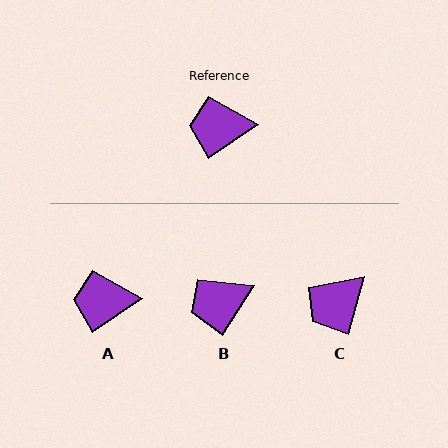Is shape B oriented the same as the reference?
No, it is off by about 24 degrees.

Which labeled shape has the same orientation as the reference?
A.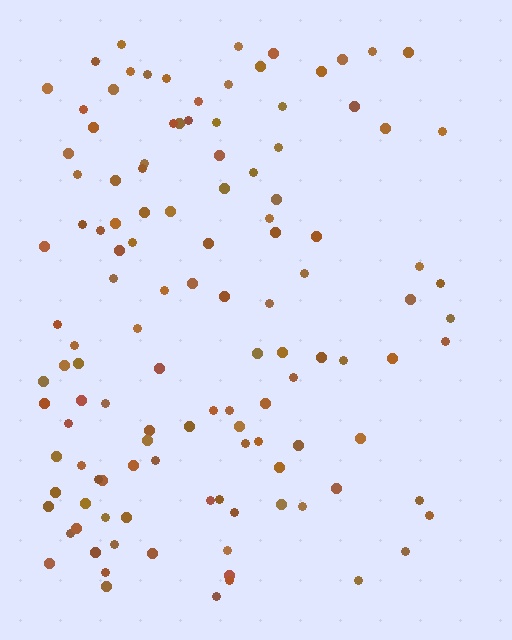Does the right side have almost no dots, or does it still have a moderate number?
Still a moderate number, just noticeably fewer than the left.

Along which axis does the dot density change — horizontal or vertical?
Horizontal.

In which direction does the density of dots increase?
From right to left, with the left side densest.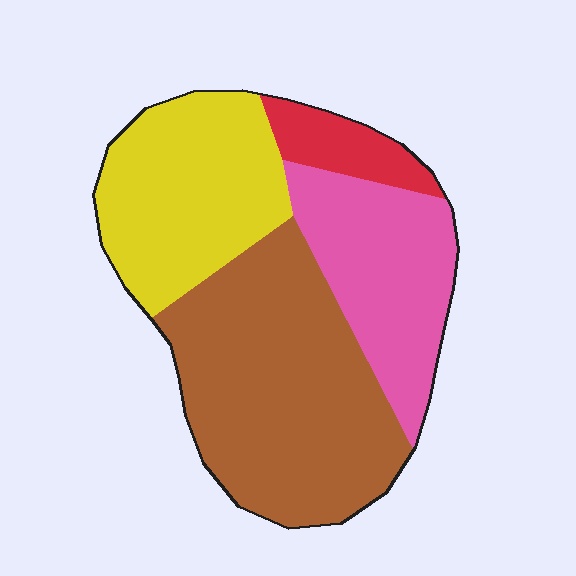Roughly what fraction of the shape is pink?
Pink takes up about one quarter (1/4) of the shape.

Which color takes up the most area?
Brown, at roughly 40%.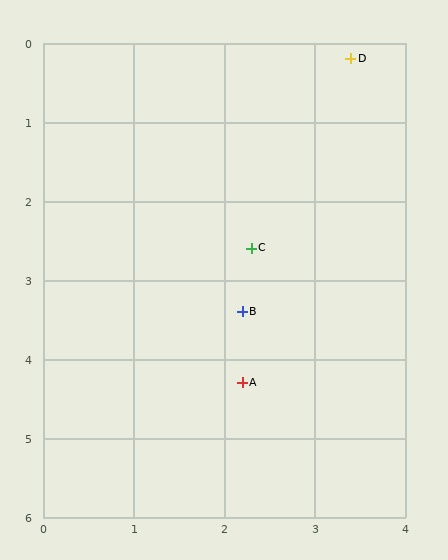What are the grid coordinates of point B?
Point B is at approximately (2.2, 3.4).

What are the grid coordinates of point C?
Point C is at approximately (2.3, 2.6).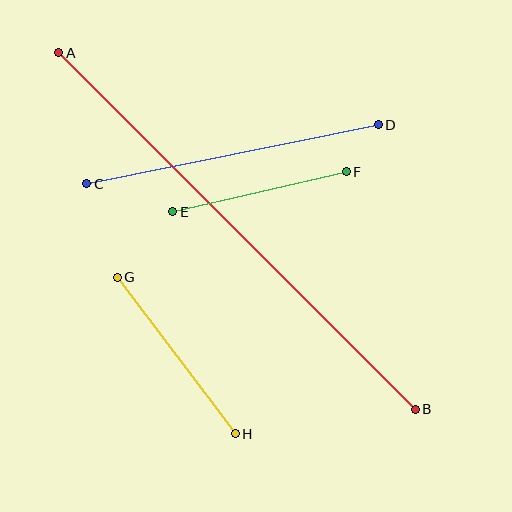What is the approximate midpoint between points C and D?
The midpoint is at approximately (232, 154) pixels.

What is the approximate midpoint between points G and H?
The midpoint is at approximately (176, 355) pixels.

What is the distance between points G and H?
The distance is approximately 196 pixels.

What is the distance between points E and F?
The distance is approximately 178 pixels.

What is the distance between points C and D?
The distance is approximately 297 pixels.